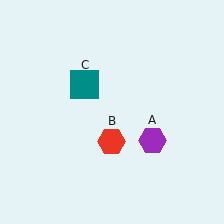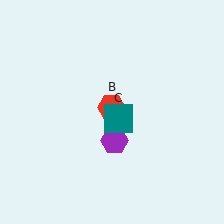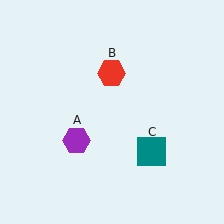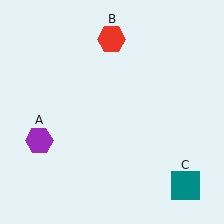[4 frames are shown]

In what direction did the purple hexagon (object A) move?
The purple hexagon (object A) moved left.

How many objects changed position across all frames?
3 objects changed position: purple hexagon (object A), red hexagon (object B), teal square (object C).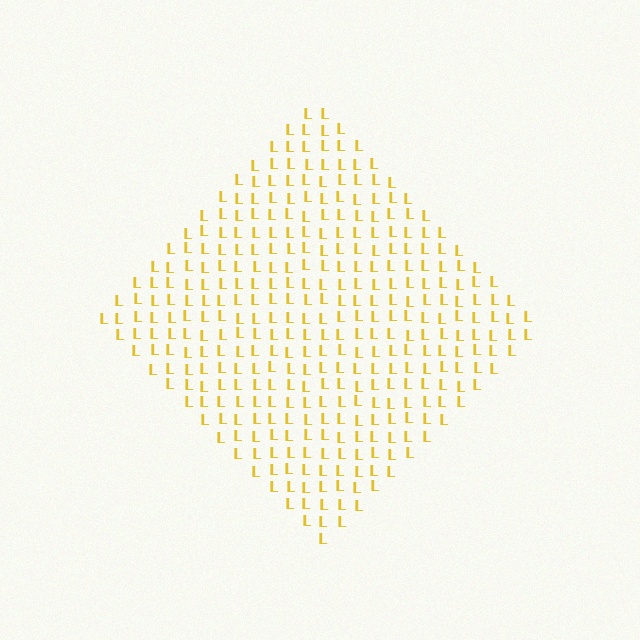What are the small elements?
The small elements are letter L's.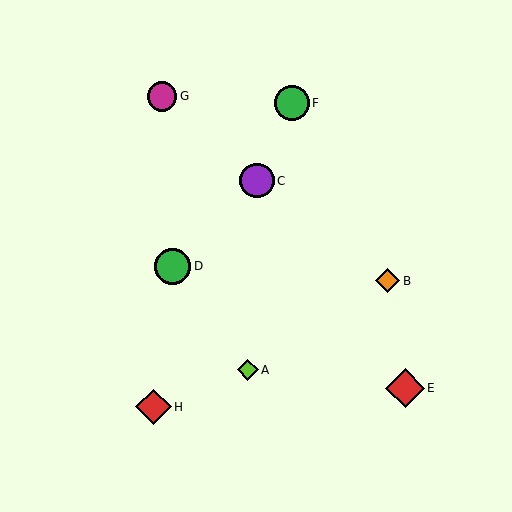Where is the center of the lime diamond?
The center of the lime diamond is at (248, 370).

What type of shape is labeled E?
Shape E is a red diamond.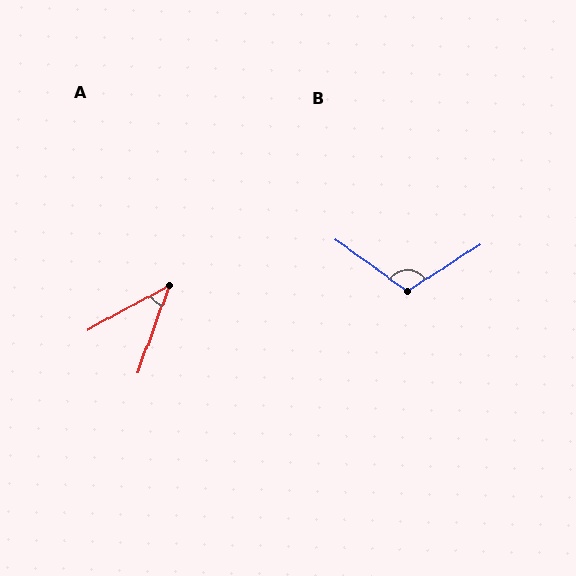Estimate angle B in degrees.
Approximately 111 degrees.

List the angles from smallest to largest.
A (42°), B (111°).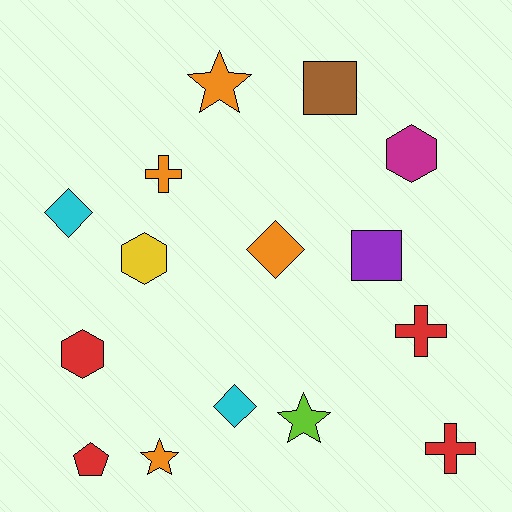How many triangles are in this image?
There are no triangles.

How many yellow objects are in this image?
There is 1 yellow object.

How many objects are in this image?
There are 15 objects.